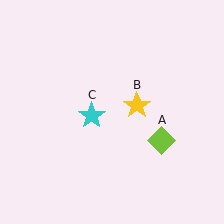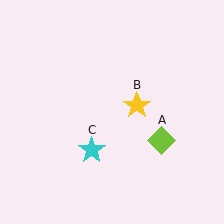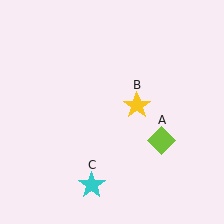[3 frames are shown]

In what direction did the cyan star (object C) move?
The cyan star (object C) moved down.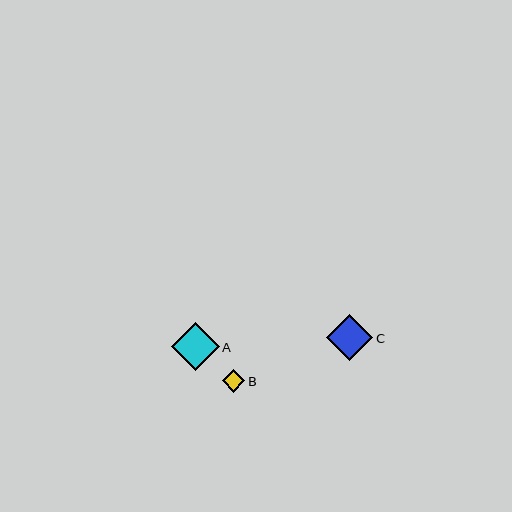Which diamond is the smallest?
Diamond B is the smallest with a size of approximately 23 pixels.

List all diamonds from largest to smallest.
From largest to smallest: A, C, B.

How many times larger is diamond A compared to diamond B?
Diamond A is approximately 2.1 times the size of diamond B.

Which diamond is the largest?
Diamond A is the largest with a size of approximately 48 pixels.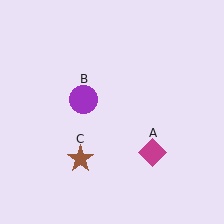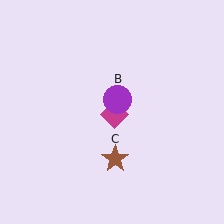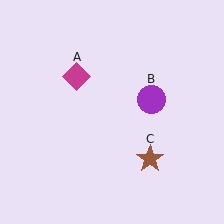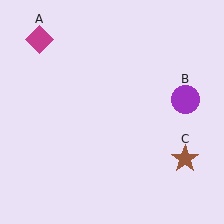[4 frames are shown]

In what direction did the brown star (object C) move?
The brown star (object C) moved right.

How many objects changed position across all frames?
3 objects changed position: magenta diamond (object A), purple circle (object B), brown star (object C).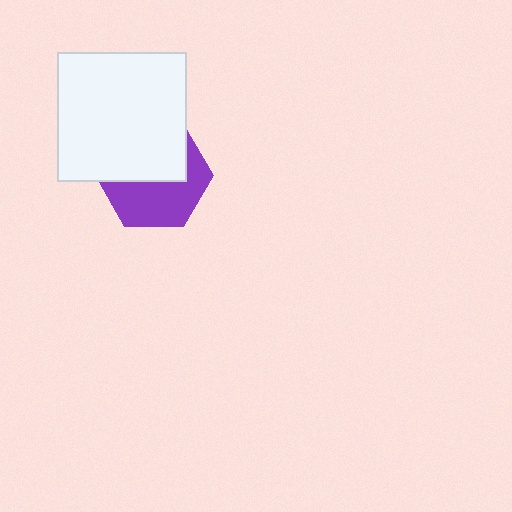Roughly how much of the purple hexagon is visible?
About half of it is visible (roughly 51%).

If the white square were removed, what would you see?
You would see the complete purple hexagon.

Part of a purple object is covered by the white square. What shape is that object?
It is a hexagon.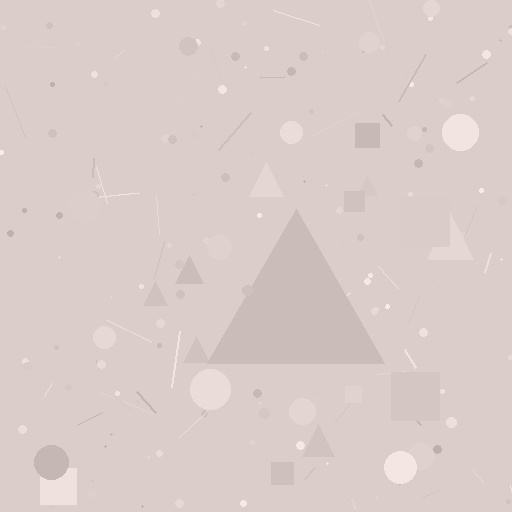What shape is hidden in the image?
A triangle is hidden in the image.